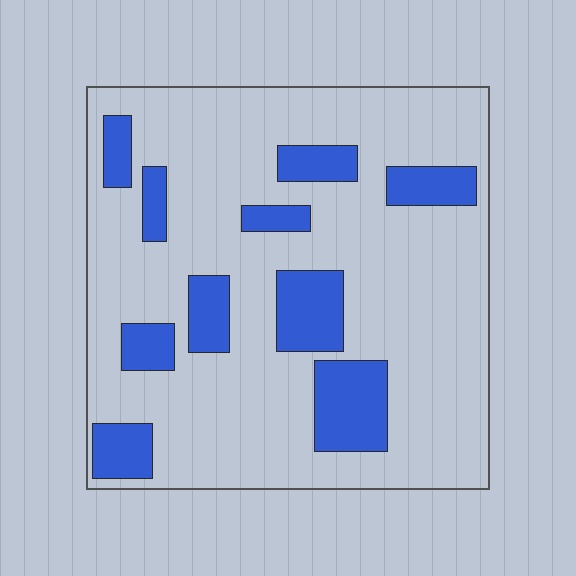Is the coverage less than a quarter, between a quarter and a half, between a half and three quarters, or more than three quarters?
Less than a quarter.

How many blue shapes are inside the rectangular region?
10.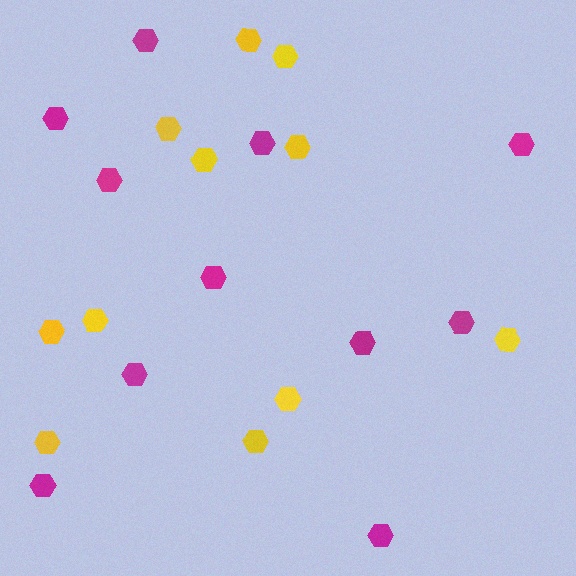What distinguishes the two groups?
There are 2 groups: one group of magenta hexagons (11) and one group of yellow hexagons (11).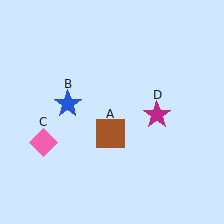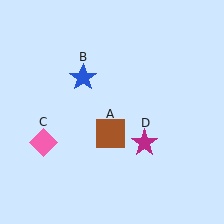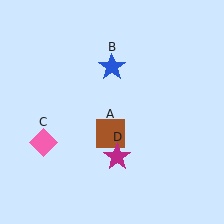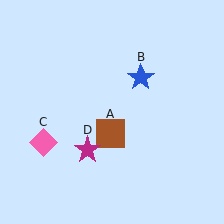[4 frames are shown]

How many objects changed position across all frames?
2 objects changed position: blue star (object B), magenta star (object D).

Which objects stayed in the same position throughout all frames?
Brown square (object A) and pink diamond (object C) remained stationary.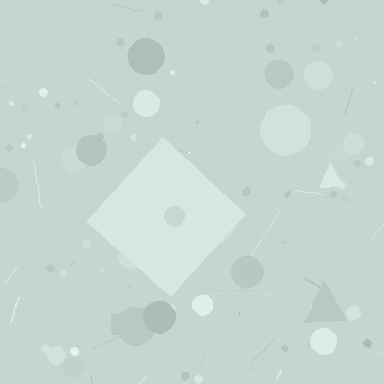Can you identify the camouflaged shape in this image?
The camouflaged shape is a diamond.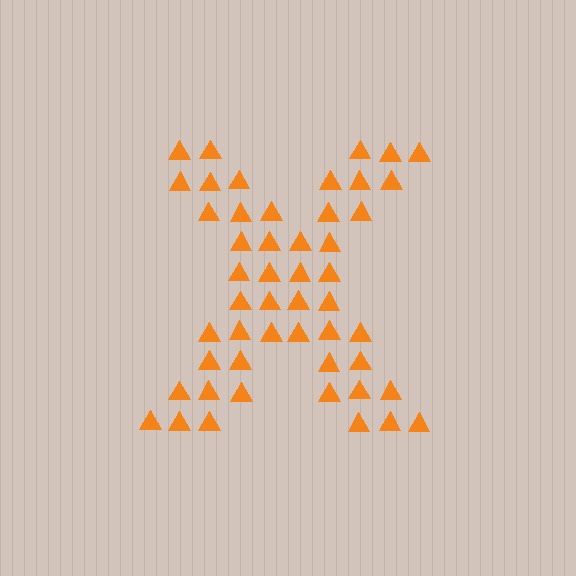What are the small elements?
The small elements are triangles.